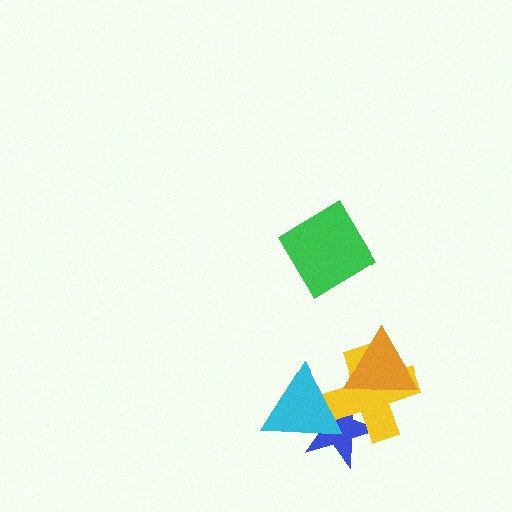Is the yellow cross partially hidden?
Yes, it is partially covered by another shape.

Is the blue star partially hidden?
Yes, it is partially covered by another shape.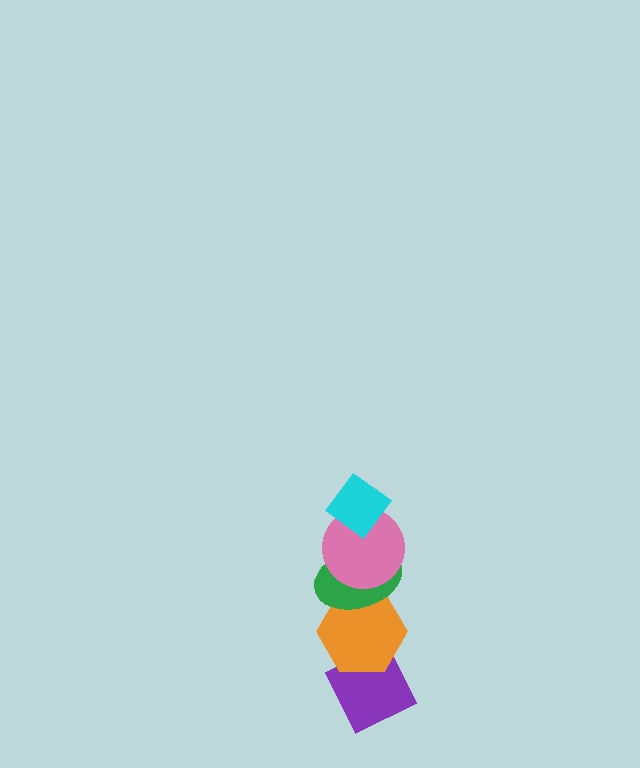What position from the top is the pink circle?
The pink circle is 2nd from the top.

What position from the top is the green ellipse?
The green ellipse is 3rd from the top.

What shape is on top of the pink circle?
The cyan diamond is on top of the pink circle.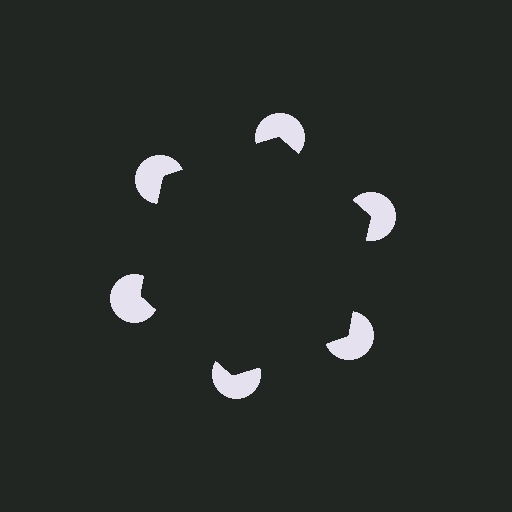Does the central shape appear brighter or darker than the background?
It typically appears slightly darker than the background, even though no actual brightness change is drawn.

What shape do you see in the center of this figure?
An illusory hexagon — its edges are inferred from the aligned wedge cuts in the pac-man discs, not physically drawn.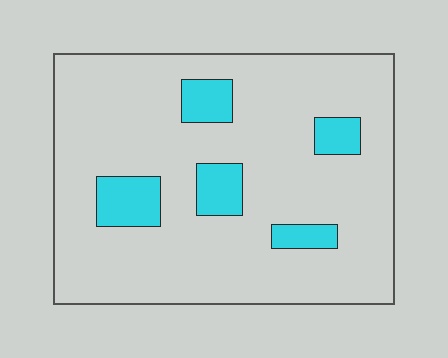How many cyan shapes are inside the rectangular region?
5.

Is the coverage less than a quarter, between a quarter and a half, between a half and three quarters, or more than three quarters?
Less than a quarter.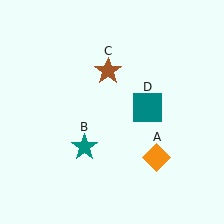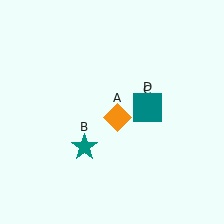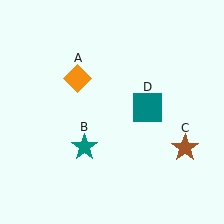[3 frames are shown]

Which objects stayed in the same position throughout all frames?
Teal star (object B) and teal square (object D) remained stationary.